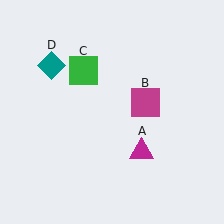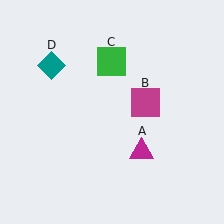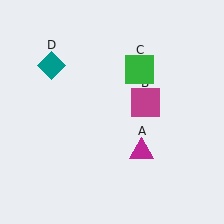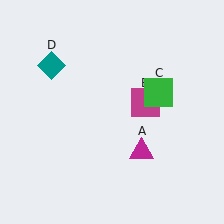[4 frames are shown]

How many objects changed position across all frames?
1 object changed position: green square (object C).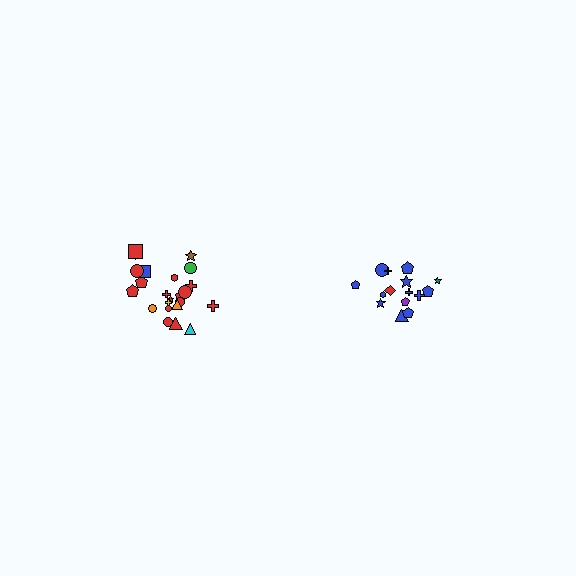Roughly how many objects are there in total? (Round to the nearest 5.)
Roughly 40 objects in total.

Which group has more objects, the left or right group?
The left group.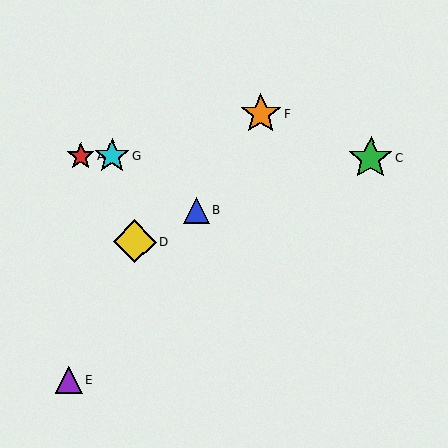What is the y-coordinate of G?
Object G is at y≈156.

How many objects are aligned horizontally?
3 objects (A, C, G) are aligned horizontally.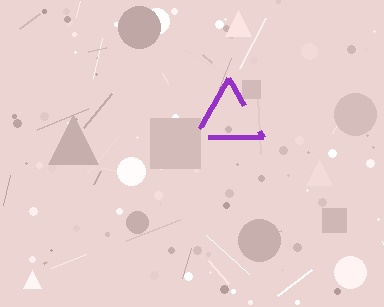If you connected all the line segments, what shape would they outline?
They would outline a triangle.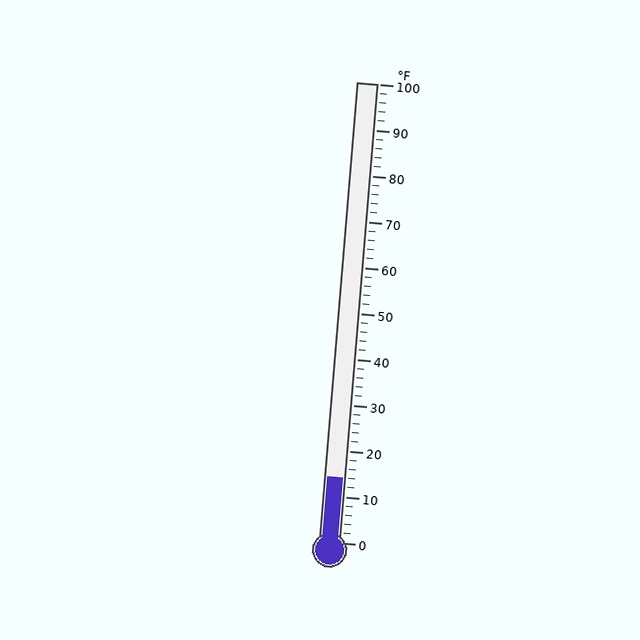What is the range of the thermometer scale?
The thermometer scale ranges from 0°F to 100°F.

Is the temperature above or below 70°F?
The temperature is below 70°F.